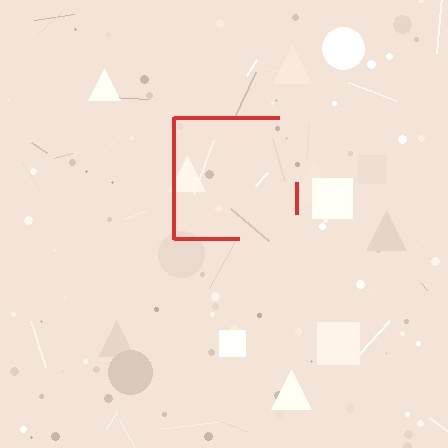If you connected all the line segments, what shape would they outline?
They would outline a square.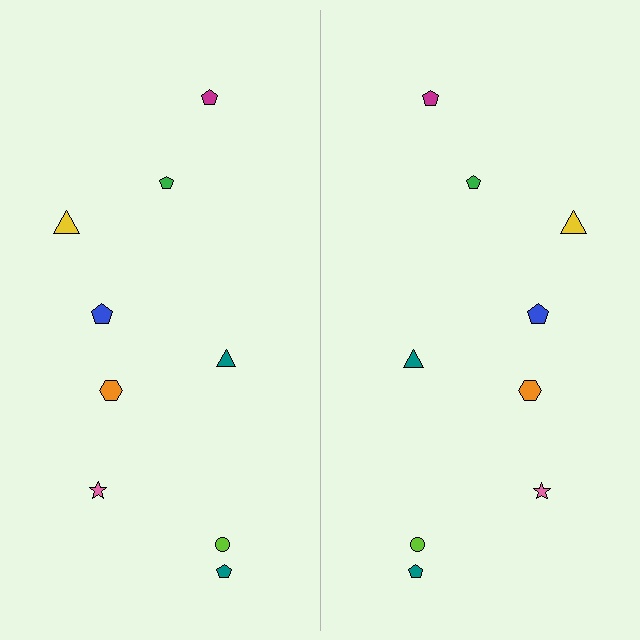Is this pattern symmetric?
Yes, this pattern has bilateral (reflection) symmetry.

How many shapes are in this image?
There are 18 shapes in this image.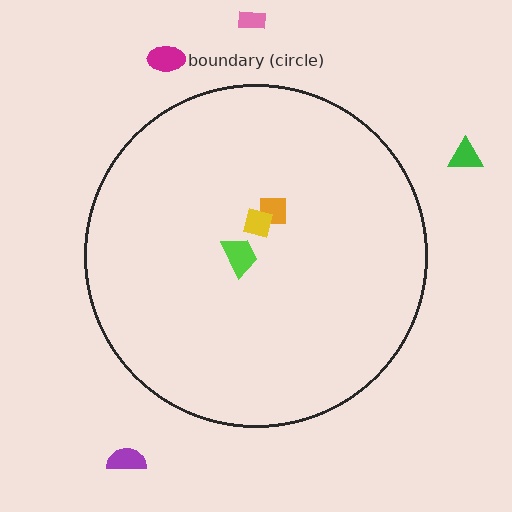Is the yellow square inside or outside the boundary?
Inside.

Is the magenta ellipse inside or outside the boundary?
Outside.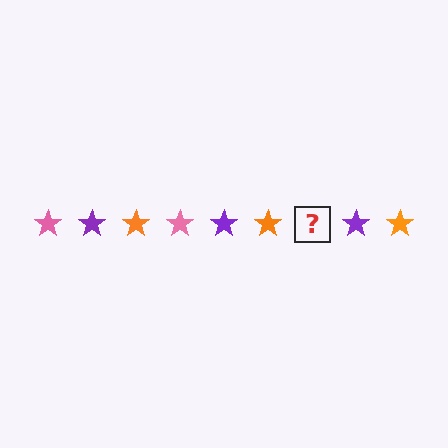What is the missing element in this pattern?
The missing element is a pink star.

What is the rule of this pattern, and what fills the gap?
The rule is that the pattern cycles through pink, purple, orange stars. The gap should be filled with a pink star.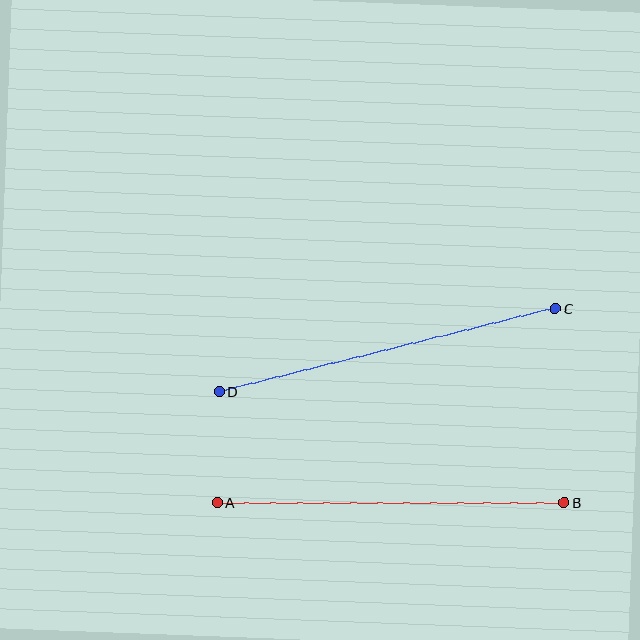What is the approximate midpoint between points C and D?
The midpoint is at approximately (388, 350) pixels.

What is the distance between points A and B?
The distance is approximately 347 pixels.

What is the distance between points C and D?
The distance is approximately 346 pixels.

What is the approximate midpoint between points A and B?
The midpoint is at approximately (391, 503) pixels.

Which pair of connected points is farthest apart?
Points A and B are farthest apart.